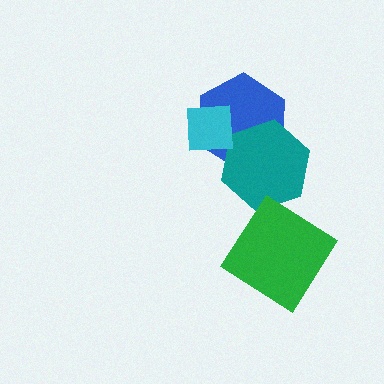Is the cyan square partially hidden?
No, no other shape covers it.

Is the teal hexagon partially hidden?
Yes, it is partially covered by another shape.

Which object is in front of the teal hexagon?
The cyan square is in front of the teal hexagon.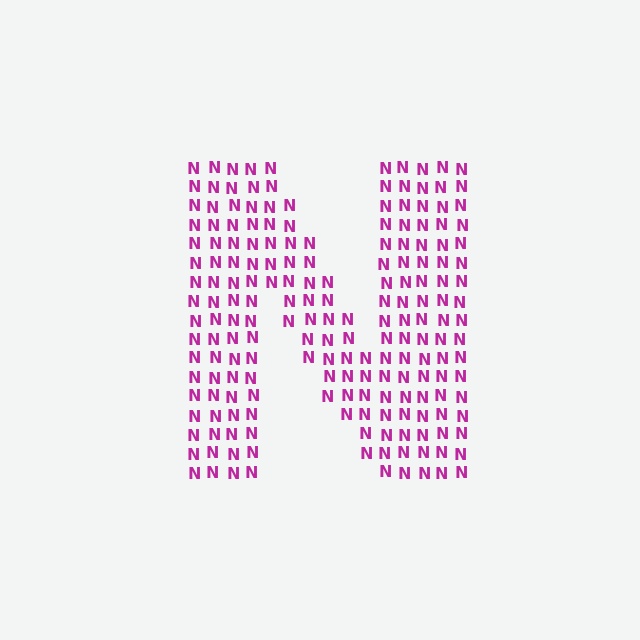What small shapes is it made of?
It is made of small letter N's.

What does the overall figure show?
The overall figure shows the letter N.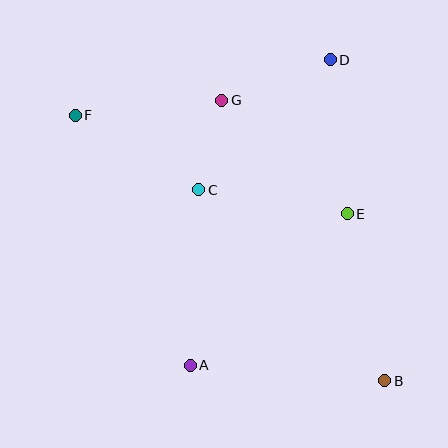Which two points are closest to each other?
Points C and G are closest to each other.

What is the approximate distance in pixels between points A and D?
The distance between A and D is approximately 336 pixels.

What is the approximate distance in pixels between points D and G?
The distance between D and G is approximately 116 pixels.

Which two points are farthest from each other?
Points B and F are farthest from each other.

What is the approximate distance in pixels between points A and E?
The distance between A and E is approximately 218 pixels.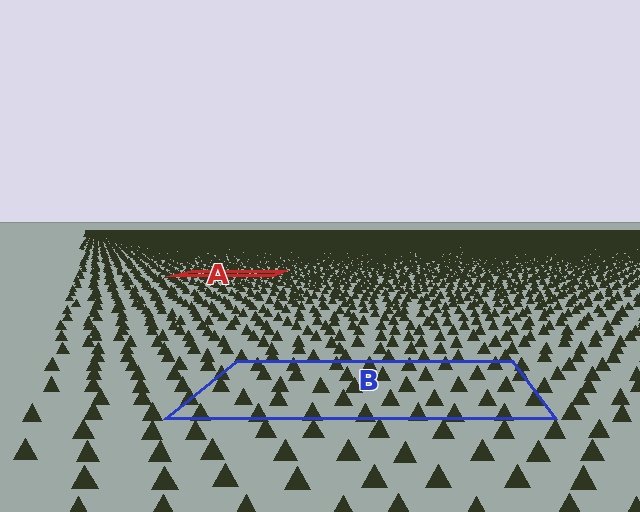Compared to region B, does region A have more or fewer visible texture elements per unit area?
Region A has more texture elements per unit area — they are packed more densely because it is farther away.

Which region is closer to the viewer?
Region B is closer. The texture elements there are larger and more spread out.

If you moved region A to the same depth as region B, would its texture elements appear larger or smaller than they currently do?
They would appear larger. At a closer depth, the same texture elements are projected at a bigger on-screen size.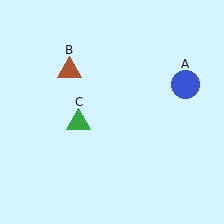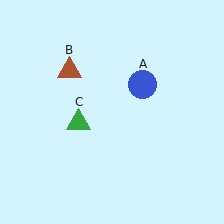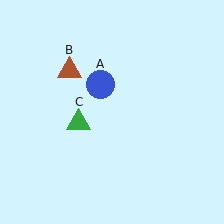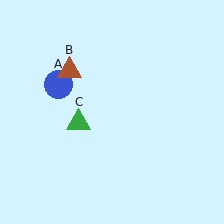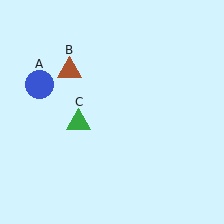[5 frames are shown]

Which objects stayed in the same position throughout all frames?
Brown triangle (object B) and green triangle (object C) remained stationary.